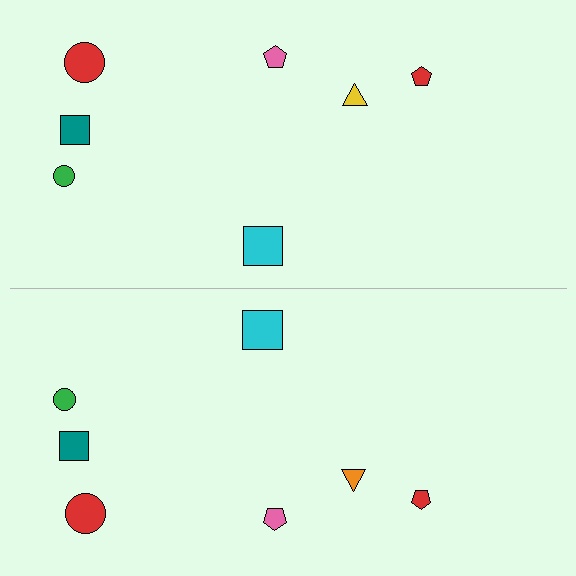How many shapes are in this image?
There are 14 shapes in this image.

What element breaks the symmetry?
The orange triangle on the bottom side breaks the symmetry — its mirror counterpart is yellow.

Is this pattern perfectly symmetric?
No, the pattern is not perfectly symmetric. The orange triangle on the bottom side breaks the symmetry — its mirror counterpart is yellow.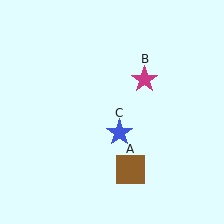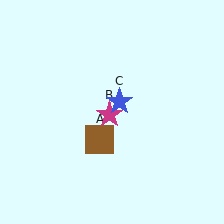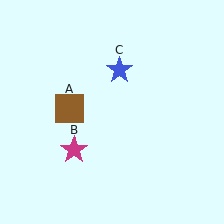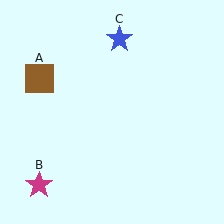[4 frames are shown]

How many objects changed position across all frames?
3 objects changed position: brown square (object A), magenta star (object B), blue star (object C).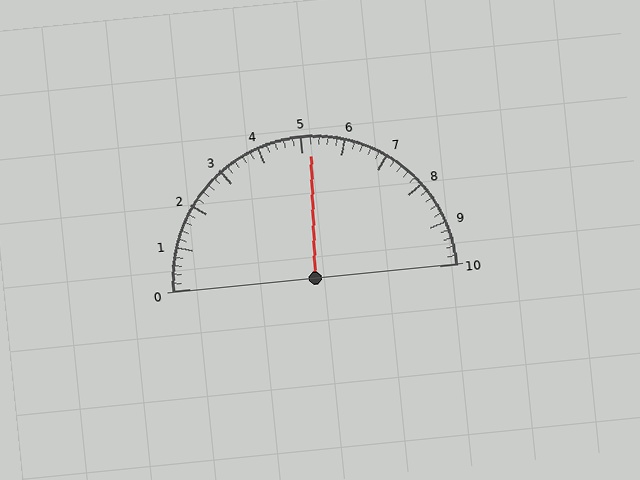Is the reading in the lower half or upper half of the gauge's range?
The reading is in the upper half of the range (0 to 10).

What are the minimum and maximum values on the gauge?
The gauge ranges from 0 to 10.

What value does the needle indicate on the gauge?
The needle indicates approximately 5.2.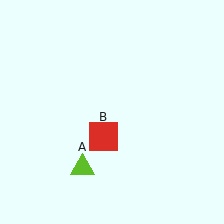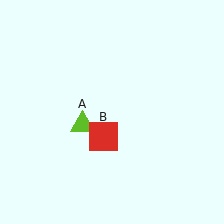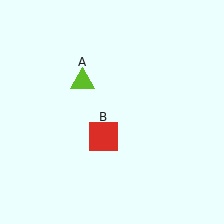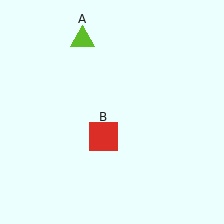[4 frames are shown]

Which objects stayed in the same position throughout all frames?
Red square (object B) remained stationary.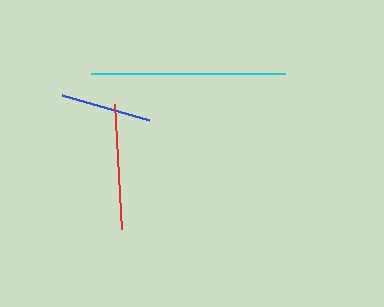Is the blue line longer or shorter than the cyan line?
The cyan line is longer than the blue line.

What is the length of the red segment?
The red segment is approximately 125 pixels long.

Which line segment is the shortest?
The blue line is the shortest at approximately 90 pixels.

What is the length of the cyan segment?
The cyan segment is approximately 194 pixels long.